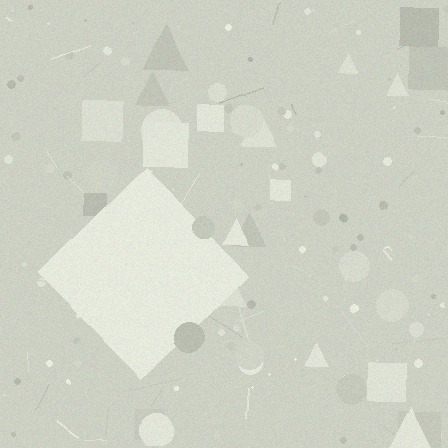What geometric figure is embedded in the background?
A diamond is embedded in the background.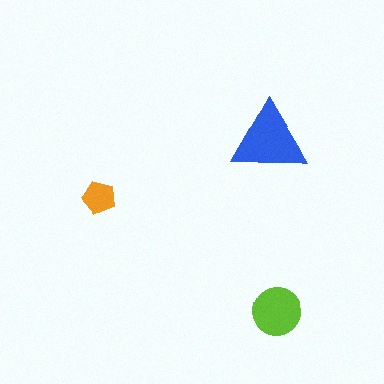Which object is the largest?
The blue triangle.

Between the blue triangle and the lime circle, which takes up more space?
The blue triangle.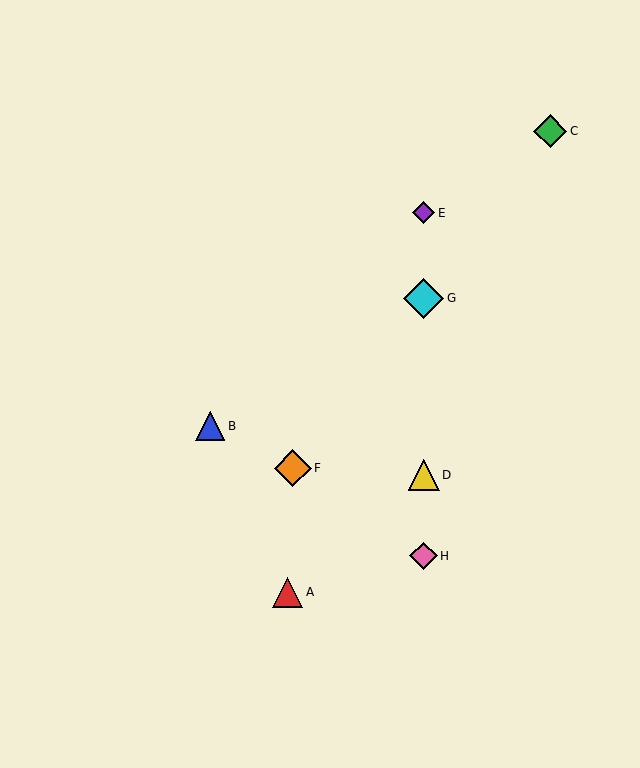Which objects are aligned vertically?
Objects D, E, G, H are aligned vertically.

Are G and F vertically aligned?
No, G is at x≈424 and F is at x≈293.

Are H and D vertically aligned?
Yes, both are at x≈424.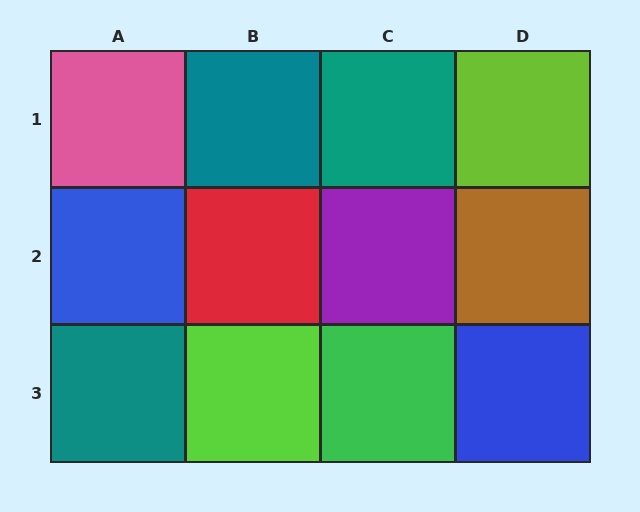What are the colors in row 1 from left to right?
Pink, teal, teal, lime.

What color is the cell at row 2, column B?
Red.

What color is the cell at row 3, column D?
Blue.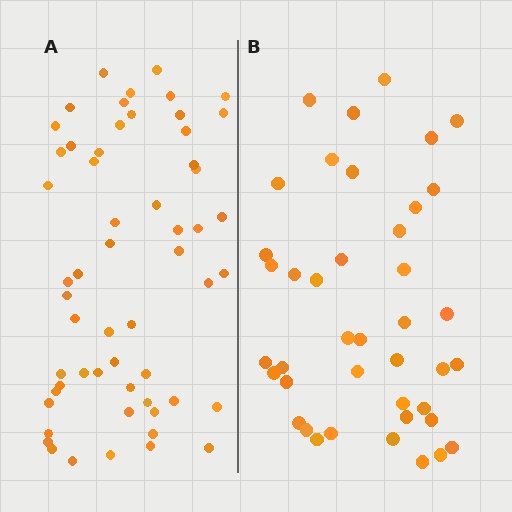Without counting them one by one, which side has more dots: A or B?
Region A (the left region) has more dots.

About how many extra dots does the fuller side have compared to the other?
Region A has approximately 15 more dots than region B.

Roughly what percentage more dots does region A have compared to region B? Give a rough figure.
About 40% more.